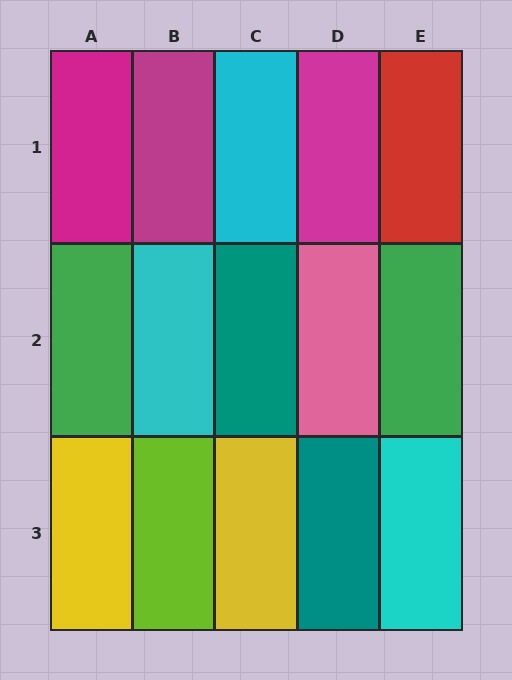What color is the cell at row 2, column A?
Green.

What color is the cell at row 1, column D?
Magenta.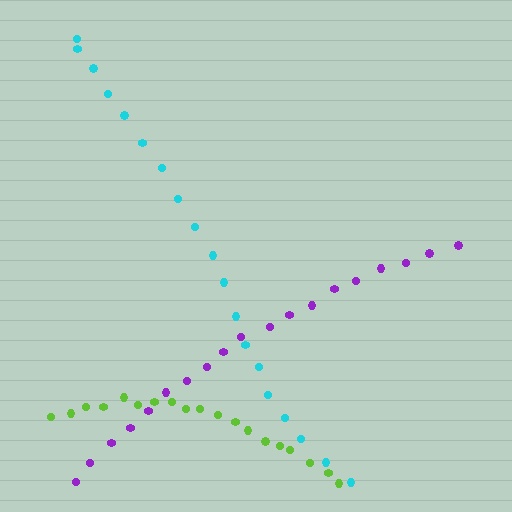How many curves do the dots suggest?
There are 3 distinct paths.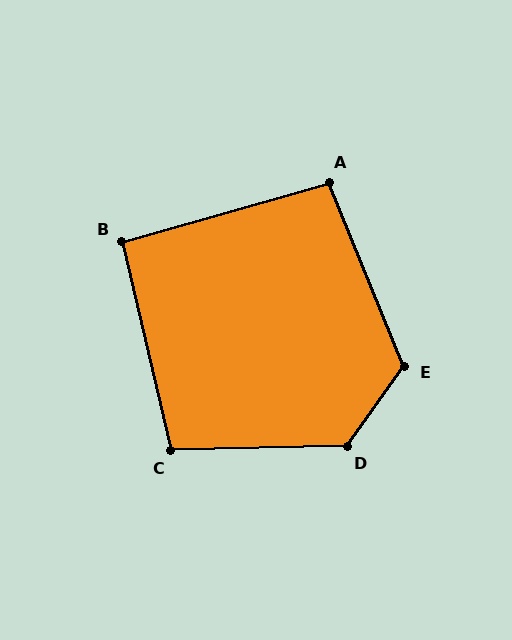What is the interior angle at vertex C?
Approximately 102 degrees (obtuse).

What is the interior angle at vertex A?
Approximately 96 degrees (obtuse).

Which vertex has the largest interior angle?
D, at approximately 127 degrees.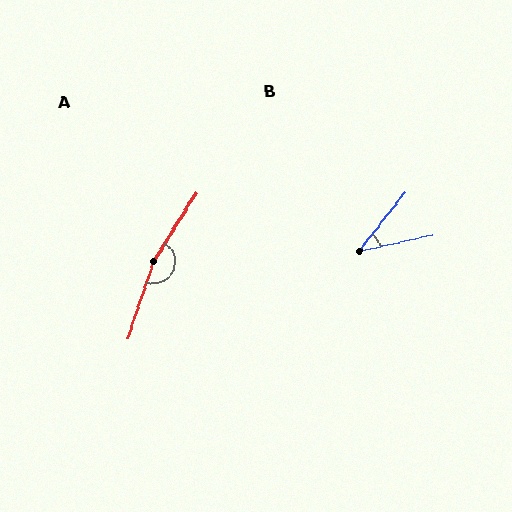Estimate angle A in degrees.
Approximately 167 degrees.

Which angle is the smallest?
B, at approximately 40 degrees.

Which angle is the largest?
A, at approximately 167 degrees.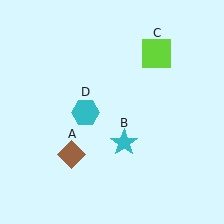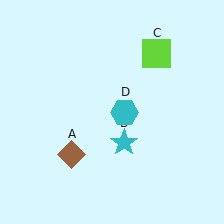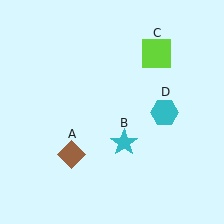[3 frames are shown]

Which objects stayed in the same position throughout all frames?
Brown diamond (object A) and cyan star (object B) and lime square (object C) remained stationary.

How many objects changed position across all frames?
1 object changed position: cyan hexagon (object D).